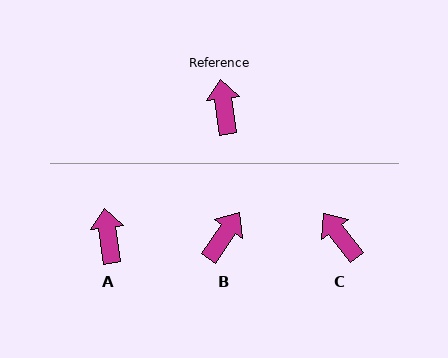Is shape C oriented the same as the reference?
No, it is off by about 30 degrees.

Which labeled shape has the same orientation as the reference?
A.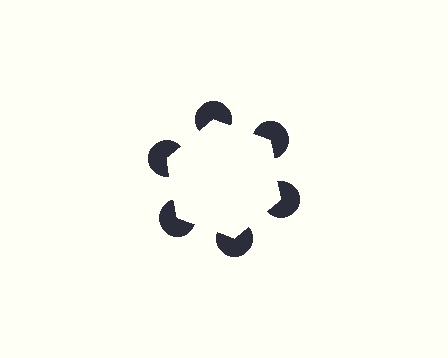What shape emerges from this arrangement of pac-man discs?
An illusory hexagon — its edges are inferred from the aligned wedge cuts in the pac-man discs, not physically drawn.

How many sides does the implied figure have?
6 sides.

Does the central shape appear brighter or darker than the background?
It typically appears slightly brighter than the background, even though no actual brightness change is drawn.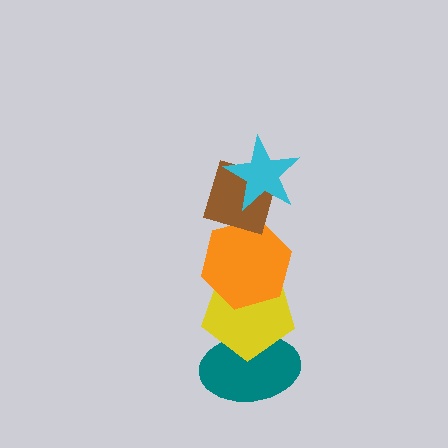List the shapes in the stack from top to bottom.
From top to bottom: the cyan star, the brown diamond, the orange hexagon, the yellow pentagon, the teal ellipse.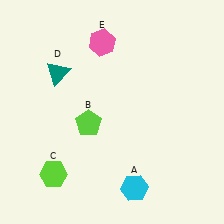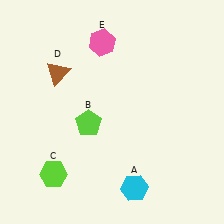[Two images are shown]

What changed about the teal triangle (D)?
In Image 1, D is teal. In Image 2, it changed to brown.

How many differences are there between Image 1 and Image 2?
There is 1 difference between the two images.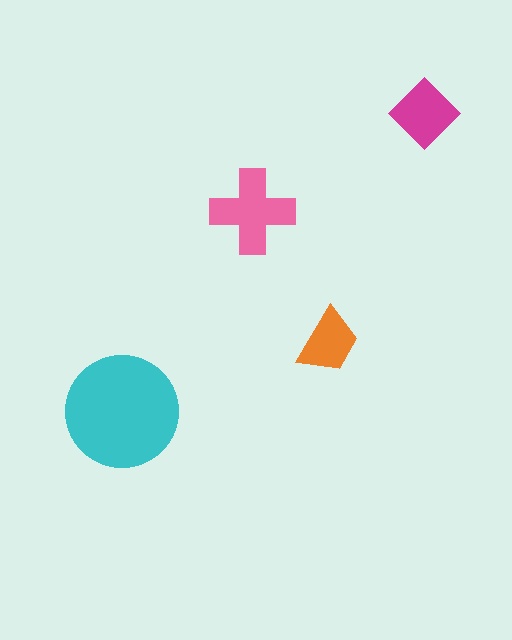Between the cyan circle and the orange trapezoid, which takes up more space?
The cyan circle.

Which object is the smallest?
The orange trapezoid.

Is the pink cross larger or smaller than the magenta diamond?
Larger.